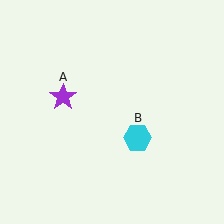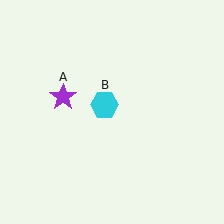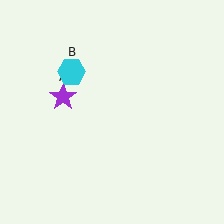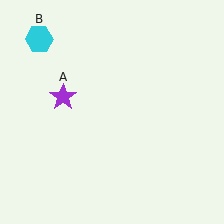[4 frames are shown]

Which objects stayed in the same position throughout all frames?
Purple star (object A) remained stationary.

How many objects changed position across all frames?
1 object changed position: cyan hexagon (object B).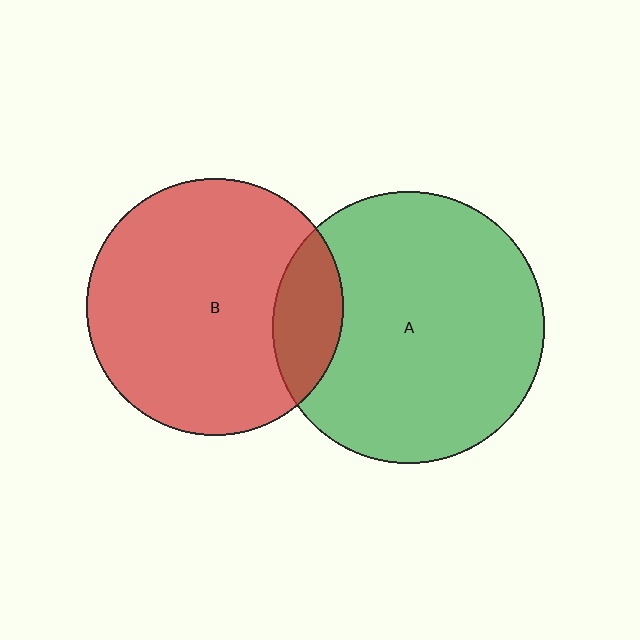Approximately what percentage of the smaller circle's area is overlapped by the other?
Approximately 15%.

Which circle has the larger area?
Circle A (green).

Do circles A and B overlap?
Yes.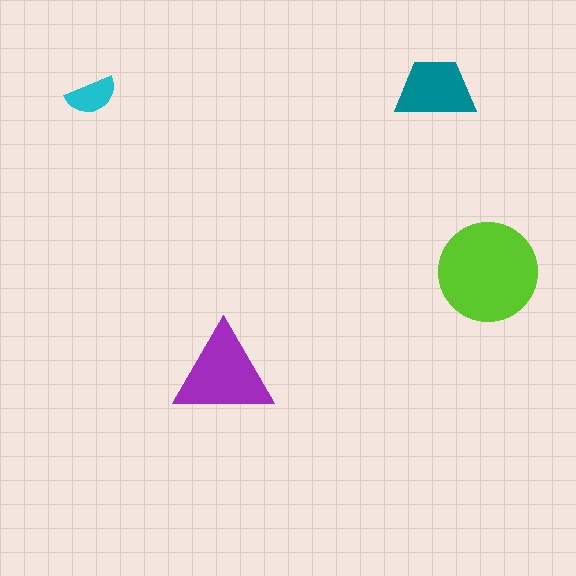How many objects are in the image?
There are 4 objects in the image.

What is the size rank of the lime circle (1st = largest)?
1st.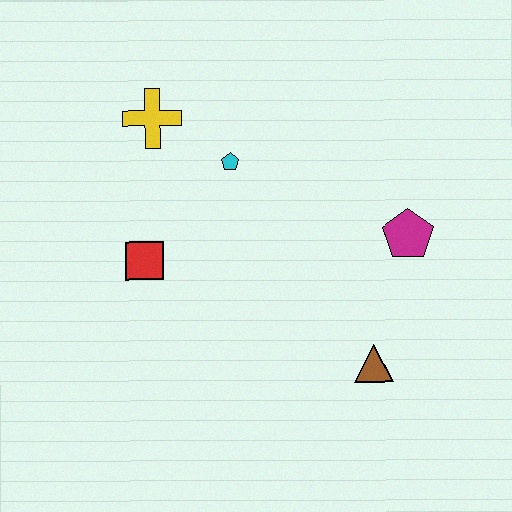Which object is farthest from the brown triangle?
The yellow cross is farthest from the brown triangle.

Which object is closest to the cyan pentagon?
The yellow cross is closest to the cyan pentagon.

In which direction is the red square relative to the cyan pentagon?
The red square is below the cyan pentagon.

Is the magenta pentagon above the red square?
Yes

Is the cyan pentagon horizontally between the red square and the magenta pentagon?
Yes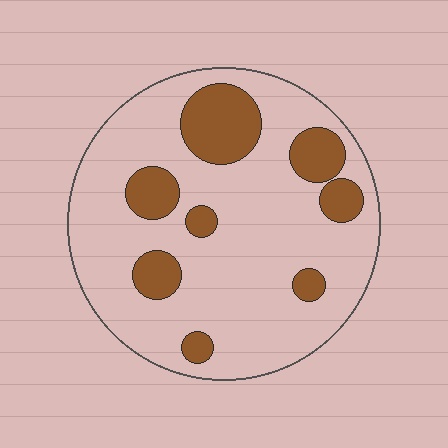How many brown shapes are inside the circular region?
8.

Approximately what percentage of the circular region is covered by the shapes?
Approximately 20%.